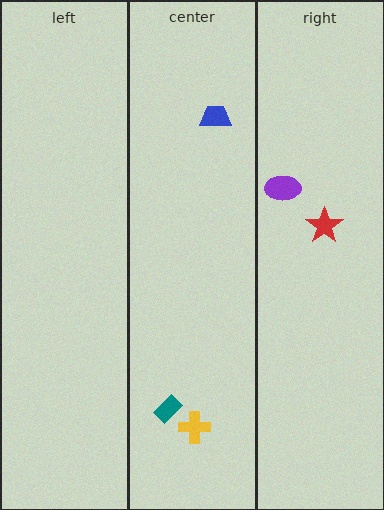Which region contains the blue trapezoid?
The center region.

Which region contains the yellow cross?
The center region.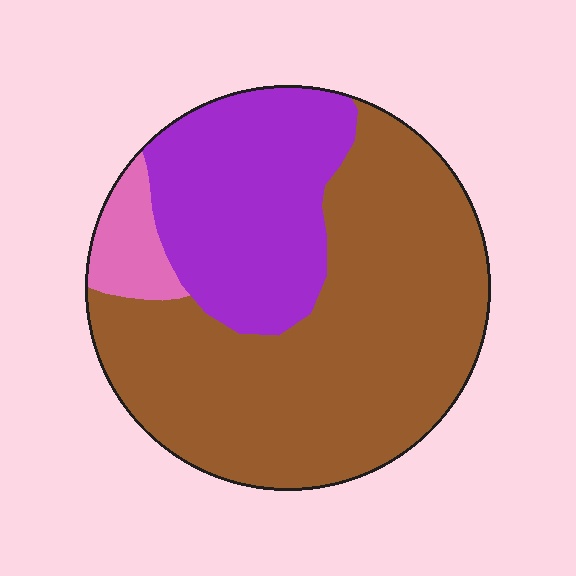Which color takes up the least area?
Pink, at roughly 5%.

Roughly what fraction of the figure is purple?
Purple covers about 30% of the figure.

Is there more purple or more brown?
Brown.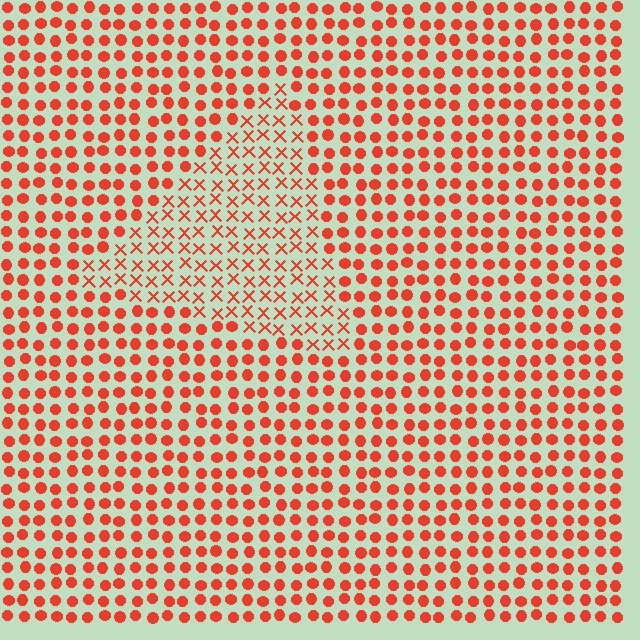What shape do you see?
I see a triangle.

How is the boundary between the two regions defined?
The boundary is defined by a change in element shape: X marks inside vs. circles outside. All elements share the same color and spacing.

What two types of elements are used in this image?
The image uses X marks inside the triangle region and circles outside it.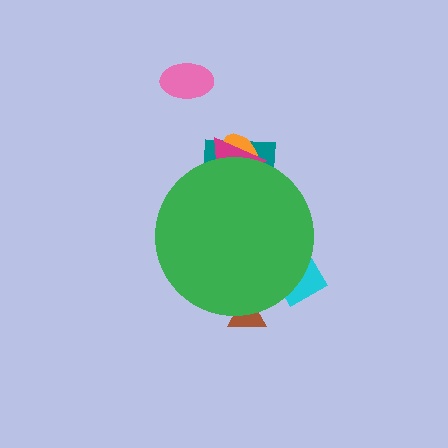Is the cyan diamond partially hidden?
Yes, the cyan diamond is partially hidden behind the green circle.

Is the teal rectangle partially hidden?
Yes, the teal rectangle is partially hidden behind the green circle.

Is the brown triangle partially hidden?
Yes, the brown triangle is partially hidden behind the green circle.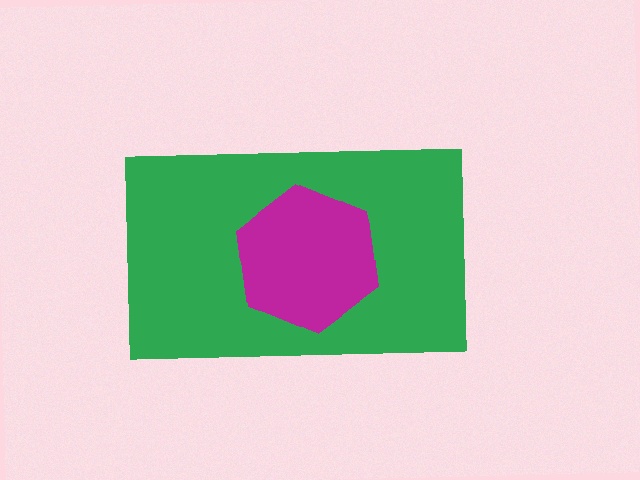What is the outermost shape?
The green rectangle.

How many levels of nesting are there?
2.